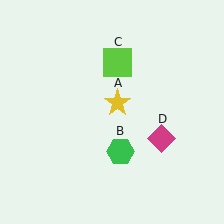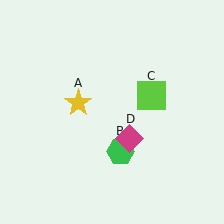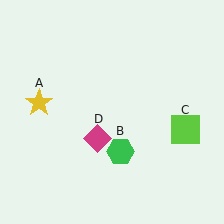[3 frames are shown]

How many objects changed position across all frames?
3 objects changed position: yellow star (object A), lime square (object C), magenta diamond (object D).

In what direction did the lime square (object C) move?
The lime square (object C) moved down and to the right.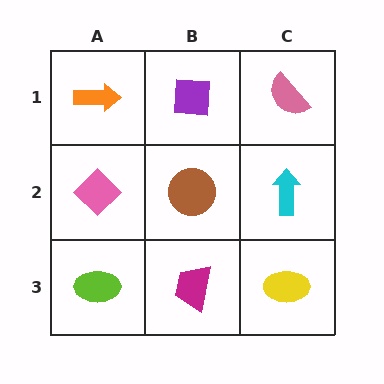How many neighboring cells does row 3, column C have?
2.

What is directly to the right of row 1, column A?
A purple square.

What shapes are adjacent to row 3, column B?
A brown circle (row 2, column B), a lime ellipse (row 3, column A), a yellow ellipse (row 3, column C).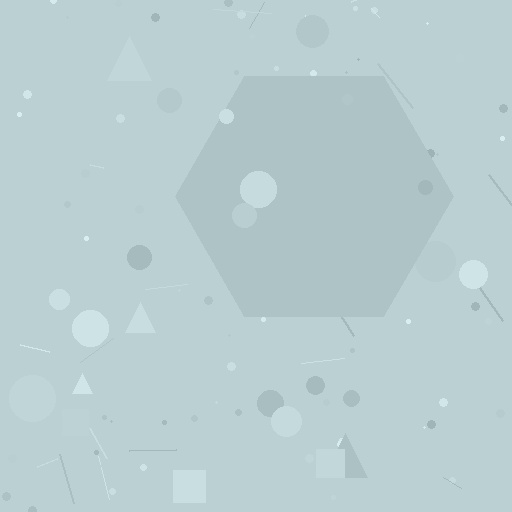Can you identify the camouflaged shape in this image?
The camouflaged shape is a hexagon.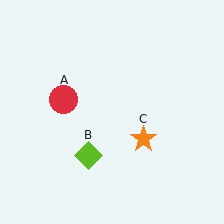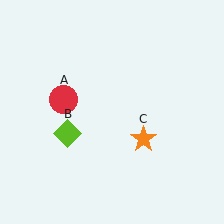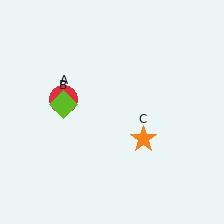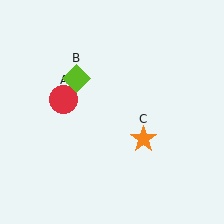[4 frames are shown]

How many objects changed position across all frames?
1 object changed position: lime diamond (object B).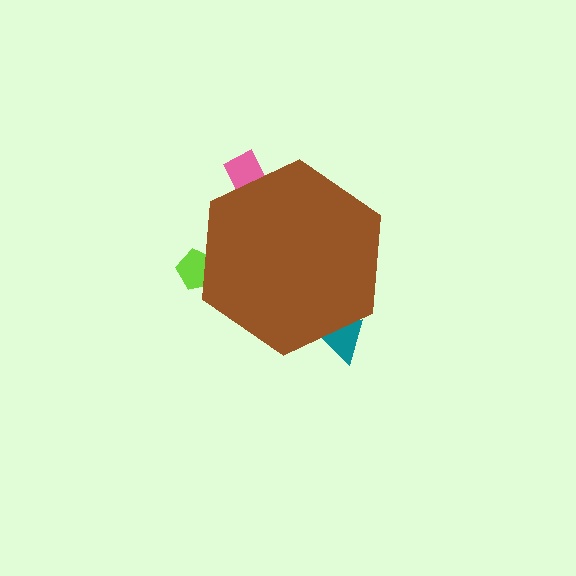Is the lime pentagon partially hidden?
Yes, the lime pentagon is partially hidden behind the brown hexagon.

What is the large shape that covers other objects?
A brown hexagon.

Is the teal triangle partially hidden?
Yes, the teal triangle is partially hidden behind the brown hexagon.